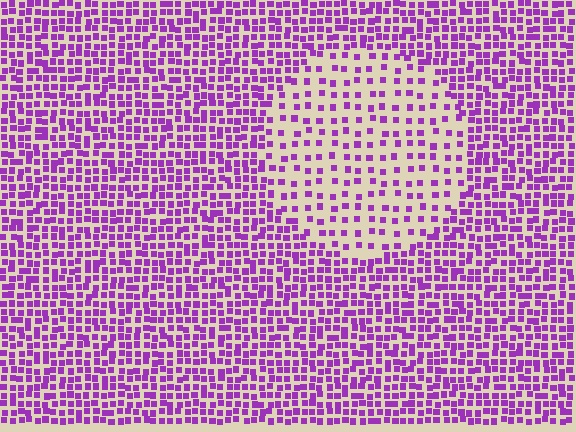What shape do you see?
I see a circle.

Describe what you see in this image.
The image contains small purple elements arranged at two different densities. A circle-shaped region is visible where the elements are less densely packed than the surrounding area.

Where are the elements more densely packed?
The elements are more densely packed outside the circle boundary.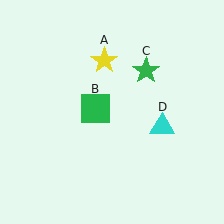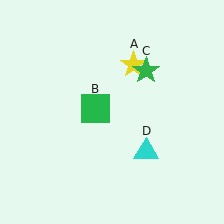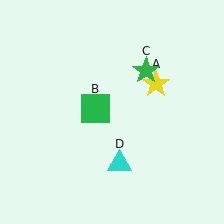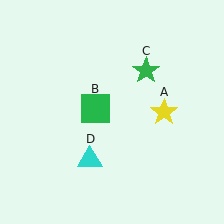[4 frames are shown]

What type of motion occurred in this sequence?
The yellow star (object A), cyan triangle (object D) rotated clockwise around the center of the scene.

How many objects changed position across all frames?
2 objects changed position: yellow star (object A), cyan triangle (object D).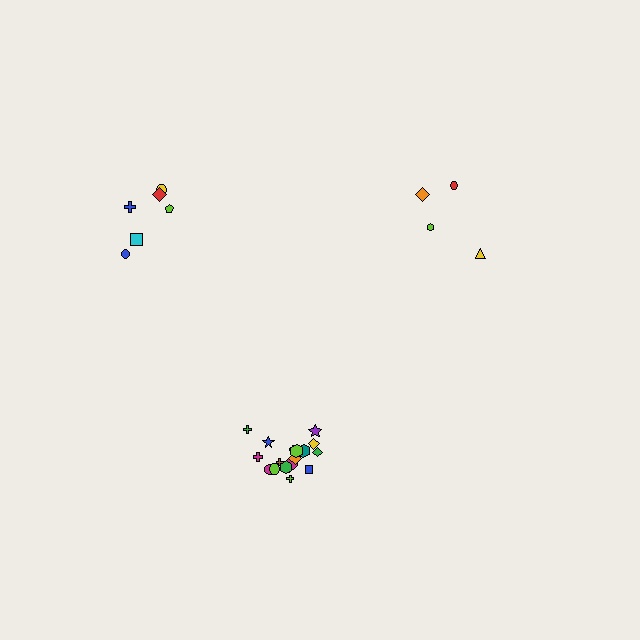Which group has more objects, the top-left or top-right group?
The top-left group.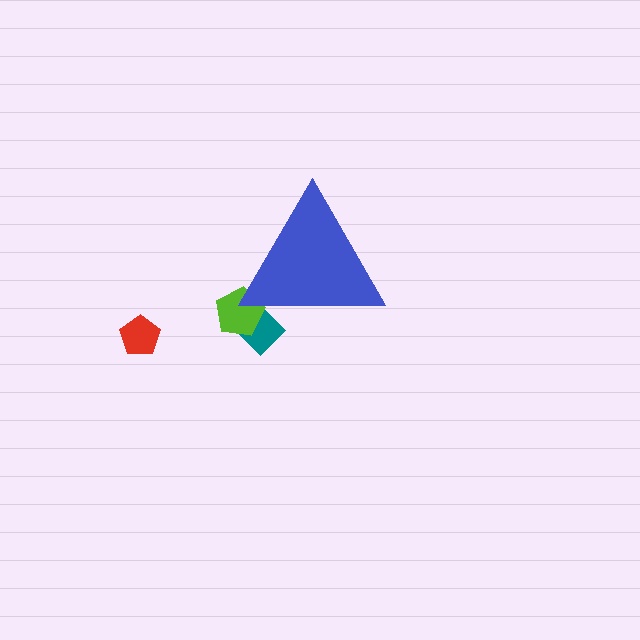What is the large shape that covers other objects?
A blue triangle.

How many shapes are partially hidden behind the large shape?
2 shapes are partially hidden.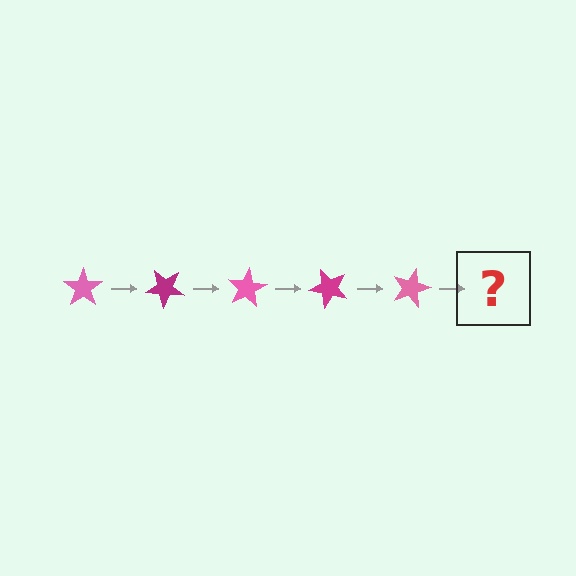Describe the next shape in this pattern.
It should be a magenta star, rotated 200 degrees from the start.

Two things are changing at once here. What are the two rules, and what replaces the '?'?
The two rules are that it rotates 40 degrees each step and the color cycles through pink and magenta. The '?' should be a magenta star, rotated 200 degrees from the start.